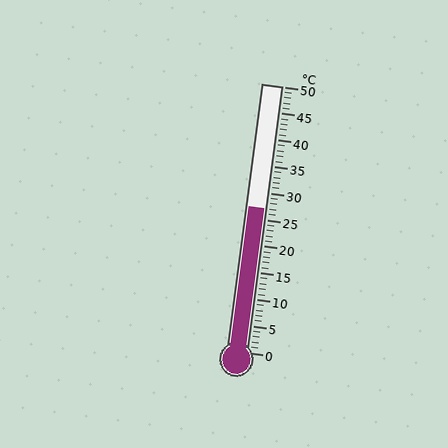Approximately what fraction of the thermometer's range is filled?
The thermometer is filled to approximately 55% of its range.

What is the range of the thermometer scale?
The thermometer scale ranges from 0°C to 50°C.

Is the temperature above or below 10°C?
The temperature is above 10°C.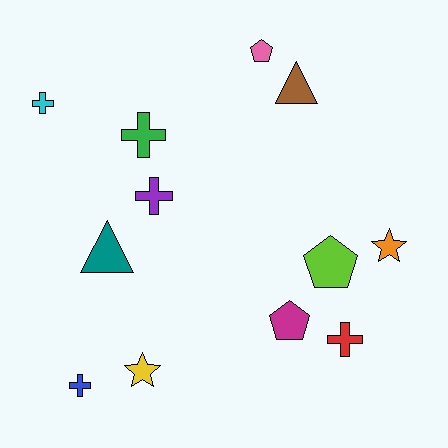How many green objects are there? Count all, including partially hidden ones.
There is 1 green object.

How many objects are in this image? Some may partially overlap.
There are 12 objects.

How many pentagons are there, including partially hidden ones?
There are 3 pentagons.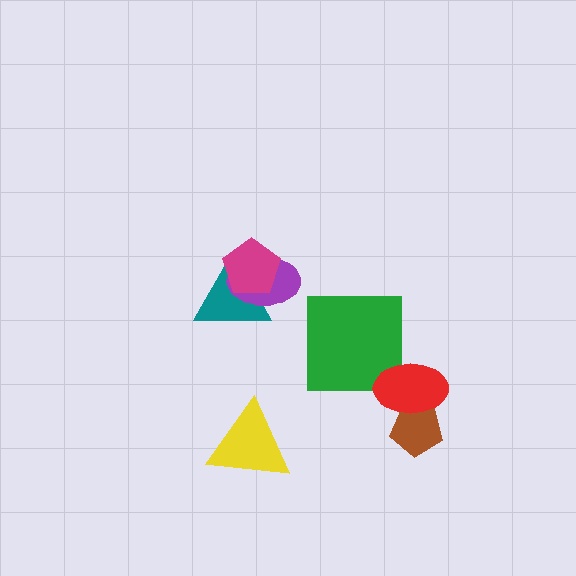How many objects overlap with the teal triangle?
2 objects overlap with the teal triangle.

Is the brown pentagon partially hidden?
Yes, it is partially covered by another shape.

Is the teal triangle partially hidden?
Yes, it is partially covered by another shape.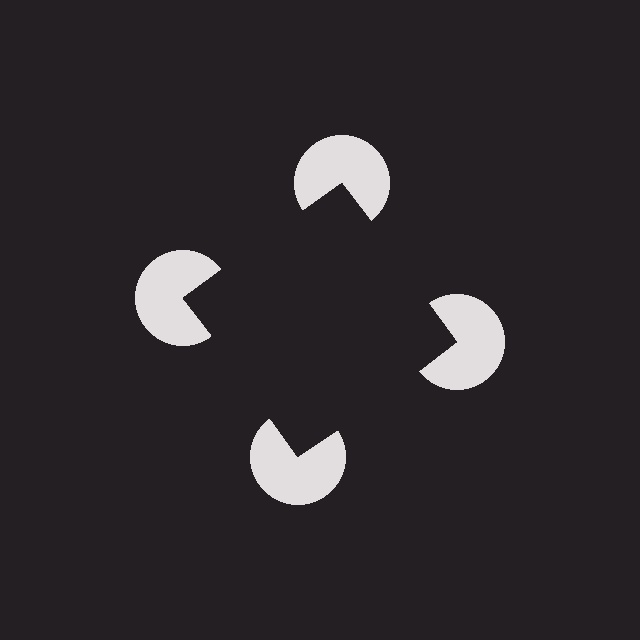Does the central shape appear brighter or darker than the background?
It typically appears slightly darker than the background, even though no actual brightness change is drawn.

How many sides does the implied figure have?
4 sides.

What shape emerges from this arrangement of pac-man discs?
An illusory square — its edges are inferred from the aligned wedge cuts in the pac-man discs, not physically drawn.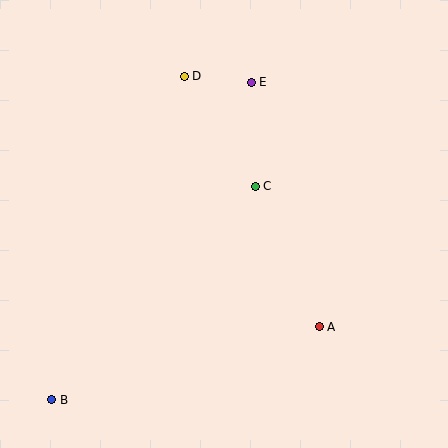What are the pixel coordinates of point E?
Point E is at (251, 82).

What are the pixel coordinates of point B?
Point B is at (52, 400).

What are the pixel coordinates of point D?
Point D is at (184, 76).